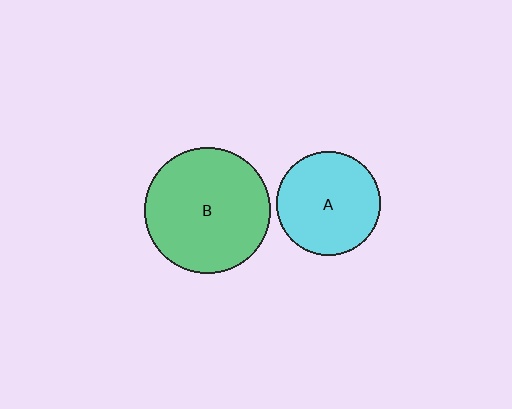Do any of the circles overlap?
No, none of the circles overlap.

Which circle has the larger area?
Circle B (green).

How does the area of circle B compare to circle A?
Approximately 1.5 times.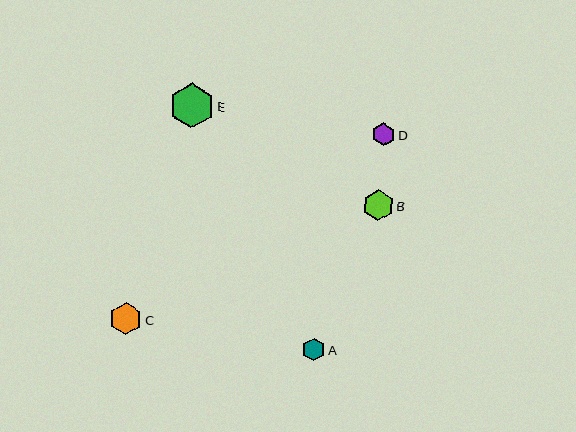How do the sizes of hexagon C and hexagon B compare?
Hexagon C and hexagon B are approximately the same size.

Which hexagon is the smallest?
Hexagon D is the smallest with a size of approximately 23 pixels.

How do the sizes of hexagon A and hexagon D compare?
Hexagon A and hexagon D are approximately the same size.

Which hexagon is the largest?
Hexagon E is the largest with a size of approximately 45 pixels.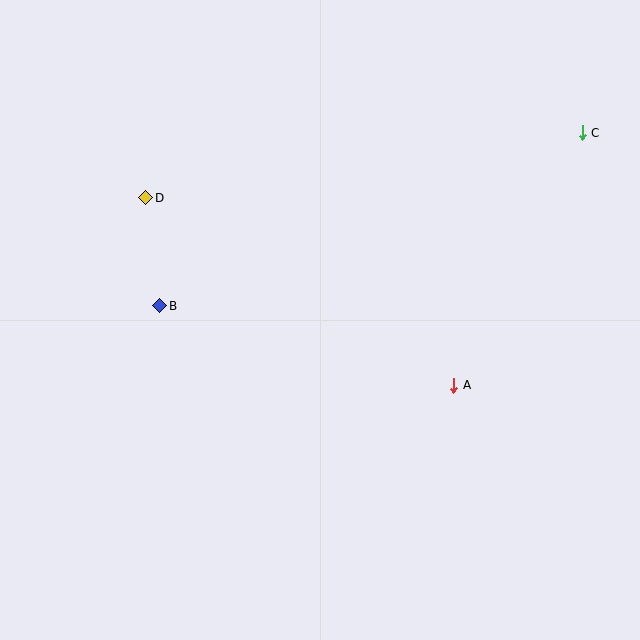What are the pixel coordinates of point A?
Point A is at (454, 385).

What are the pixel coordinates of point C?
Point C is at (582, 133).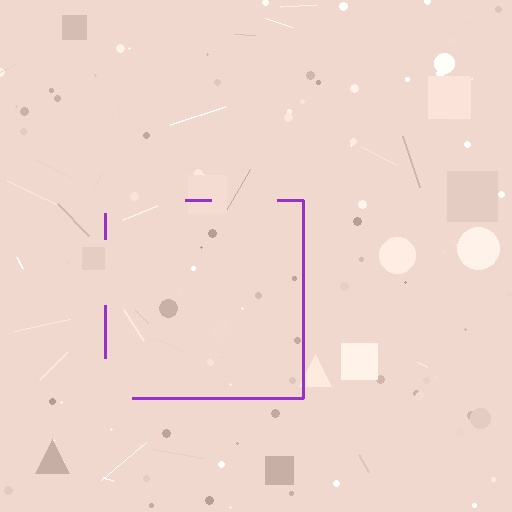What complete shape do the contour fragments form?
The contour fragments form a square.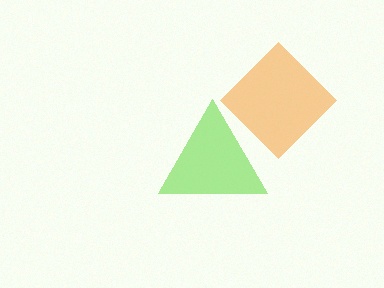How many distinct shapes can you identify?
There are 2 distinct shapes: an orange diamond, a lime triangle.